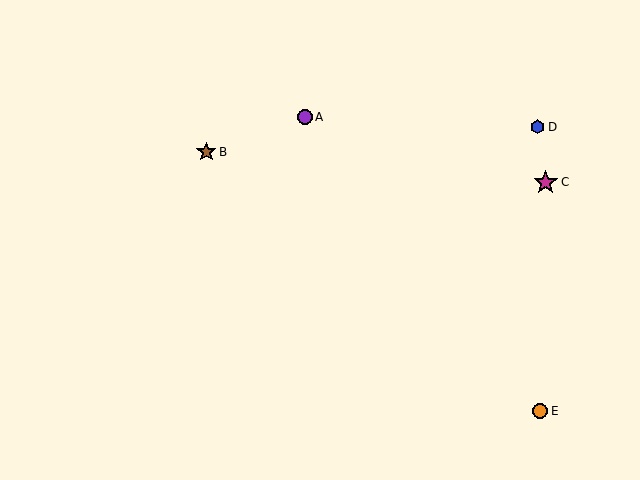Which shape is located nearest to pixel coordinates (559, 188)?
The magenta star (labeled C) at (546, 182) is nearest to that location.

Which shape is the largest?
The magenta star (labeled C) is the largest.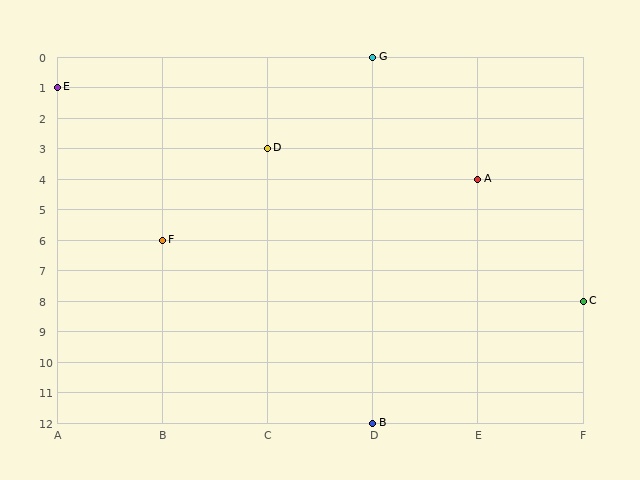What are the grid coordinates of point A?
Point A is at grid coordinates (E, 4).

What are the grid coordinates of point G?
Point G is at grid coordinates (D, 0).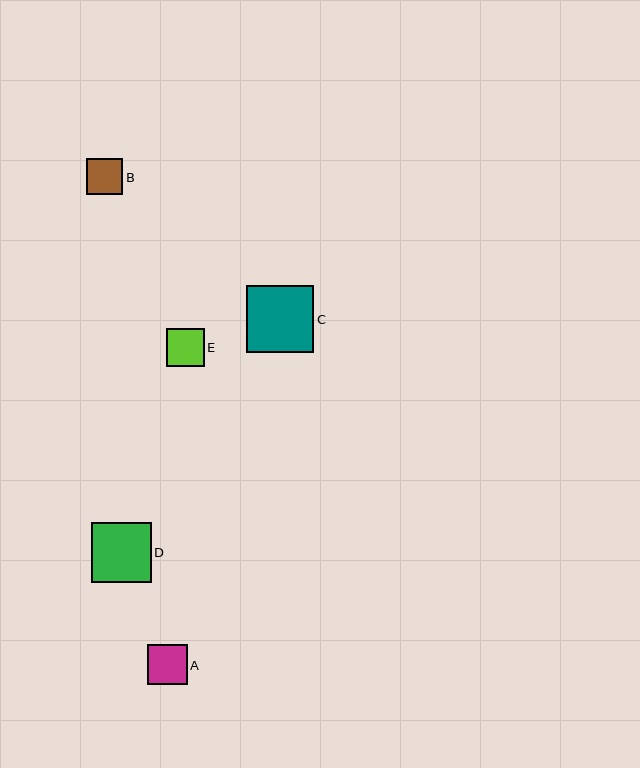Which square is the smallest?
Square B is the smallest with a size of approximately 36 pixels.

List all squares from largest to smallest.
From largest to smallest: C, D, A, E, B.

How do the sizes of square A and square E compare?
Square A and square E are approximately the same size.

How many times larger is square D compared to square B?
Square D is approximately 1.7 times the size of square B.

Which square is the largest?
Square C is the largest with a size of approximately 67 pixels.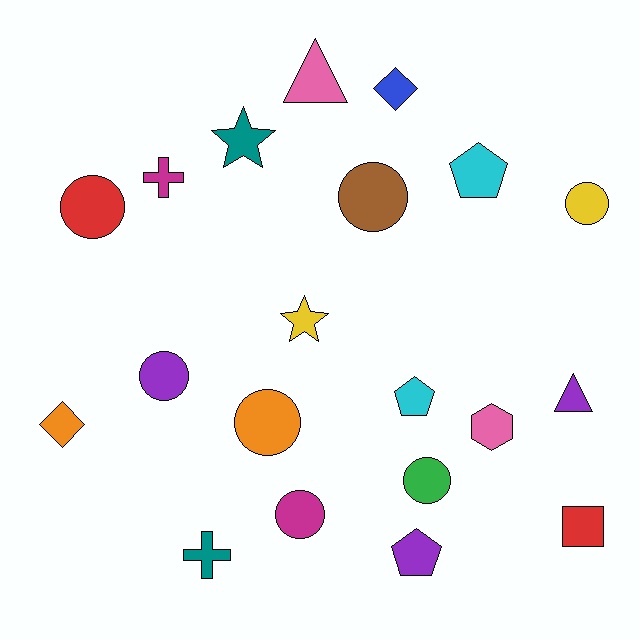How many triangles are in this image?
There are 2 triangles.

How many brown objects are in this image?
There is 1 brown object.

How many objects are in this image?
There are 20 objects.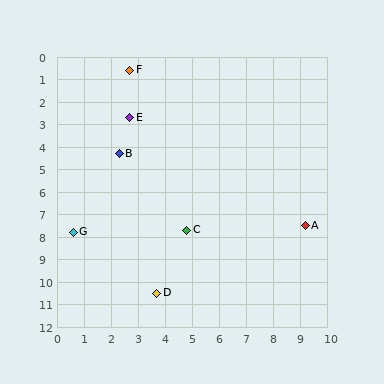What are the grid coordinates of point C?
Point C is at approximately (4.8, 7.7).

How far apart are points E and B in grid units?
Points E and B are about 1.6 grid units apart.